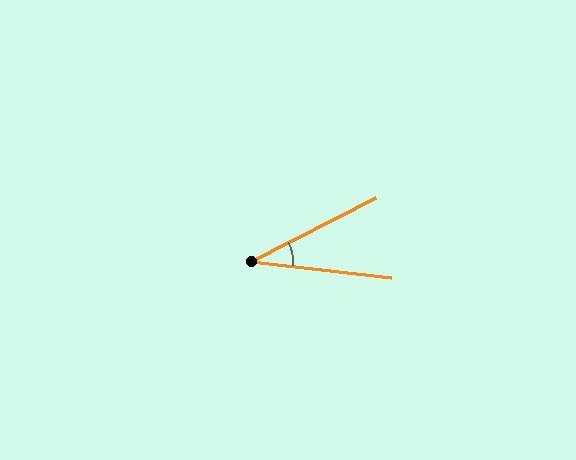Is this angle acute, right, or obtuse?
It is acute.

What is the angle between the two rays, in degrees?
Approximately 33 degrees.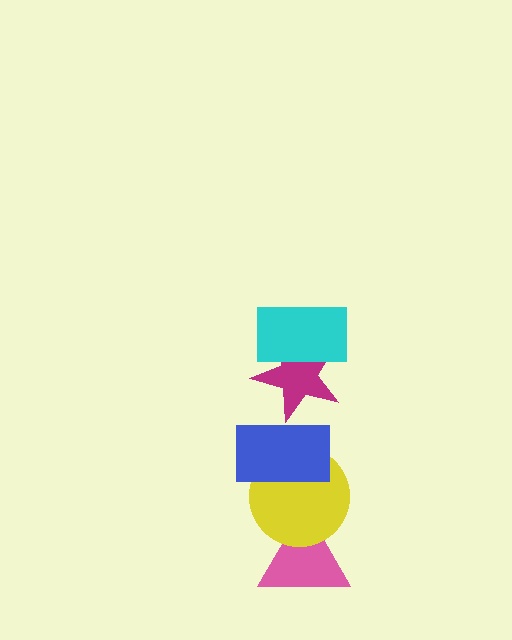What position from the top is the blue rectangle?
The blue rectangle is 3rd from the top.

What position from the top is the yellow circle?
The yellow circle is 4th from the top.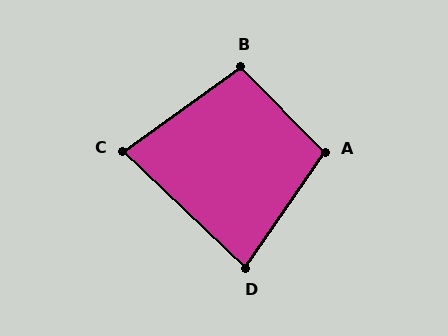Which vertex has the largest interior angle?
A, at approximately 101 degrees.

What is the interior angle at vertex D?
Approximately 81 degrees (acute).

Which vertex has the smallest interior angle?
C, at approximately 79 degrees.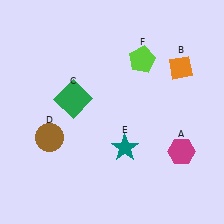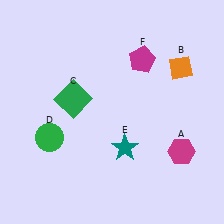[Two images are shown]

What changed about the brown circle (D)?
In Image 1, D is brown. In Image 2, it changed to green.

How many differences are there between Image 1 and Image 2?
There are 2 differences between the two images.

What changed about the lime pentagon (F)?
In Image 1, F is lime. In Image 2, it changed to magenta.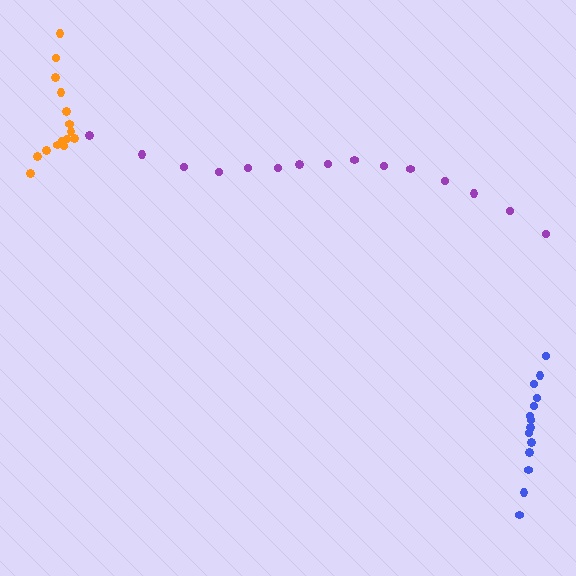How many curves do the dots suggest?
There are 3 distinct paths.